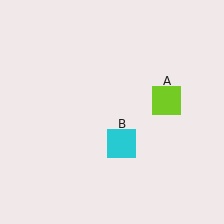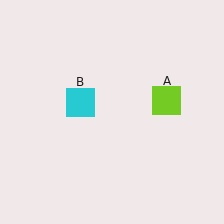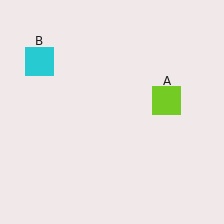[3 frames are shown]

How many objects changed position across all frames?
1 object changed position: cyan square (object B).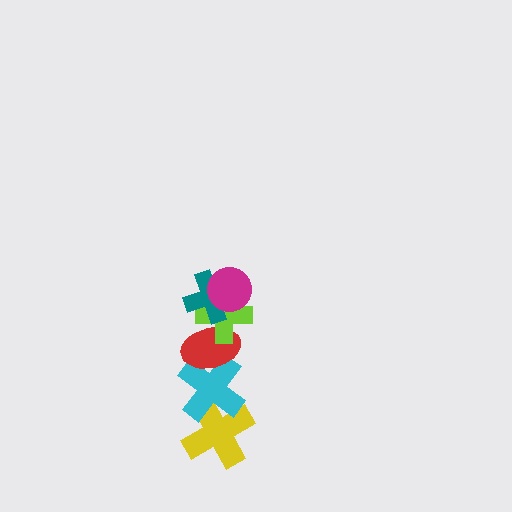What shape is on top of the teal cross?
The magenta circle is on top of the teal cross.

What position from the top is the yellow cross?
The yellow cross is 6th from the top.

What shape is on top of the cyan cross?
The red ellipse is on top of the cyan cross.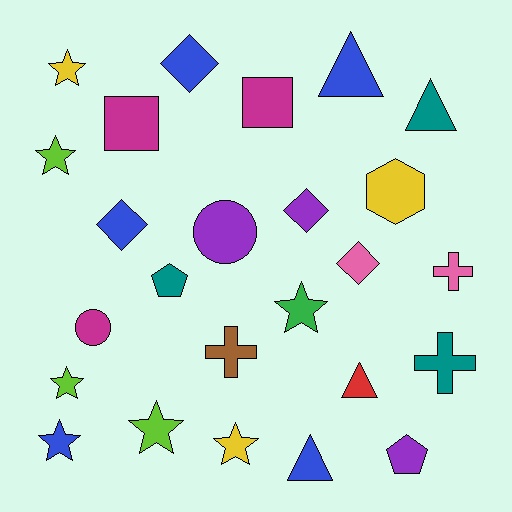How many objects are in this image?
There are 25 objects.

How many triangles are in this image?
There are 4 triangles.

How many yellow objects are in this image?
There are 3 yellow objects.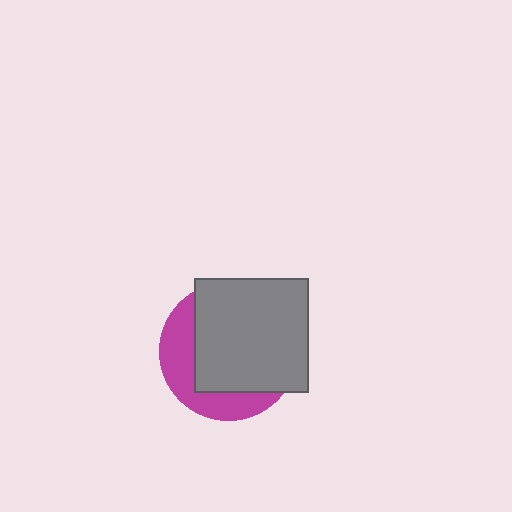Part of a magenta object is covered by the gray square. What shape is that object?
It is a circle.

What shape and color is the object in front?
The object in front is a gray square.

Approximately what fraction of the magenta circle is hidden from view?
Roughly 68% of the magenta circle is hidden behind the gray square.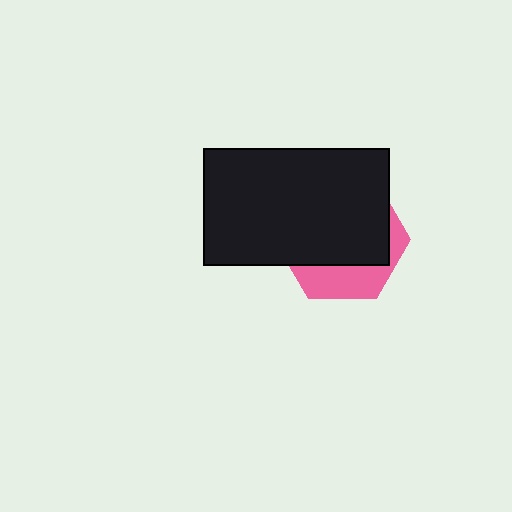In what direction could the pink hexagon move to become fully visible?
The pink hexagon could move down. That would shift it out from behind the black rectangle entirely.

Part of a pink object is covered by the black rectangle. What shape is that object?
It is a hexagon.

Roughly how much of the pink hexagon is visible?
A small part of it is visible (roughly 30%).